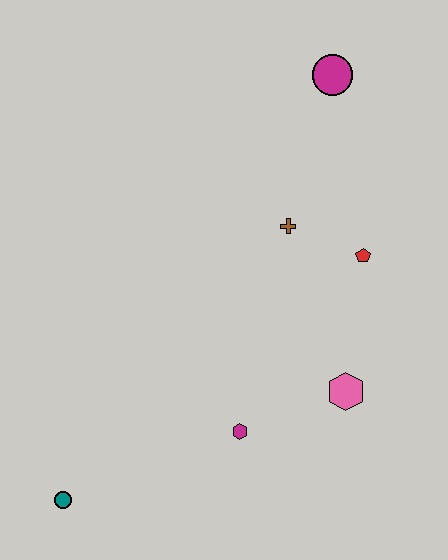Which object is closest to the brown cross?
The red pentagon is closest to the brown cross.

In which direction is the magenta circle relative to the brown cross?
The magenta circle is above the brown cross.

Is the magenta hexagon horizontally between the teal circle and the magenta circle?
Yes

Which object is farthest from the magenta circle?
The teal circle is farthest from the magenta circle.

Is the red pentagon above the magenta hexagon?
Yes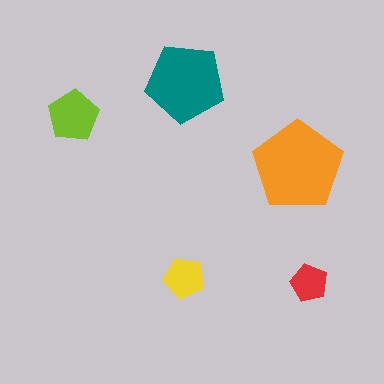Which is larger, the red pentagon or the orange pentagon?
The orange one.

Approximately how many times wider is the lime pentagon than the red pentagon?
About 1.5 times wider.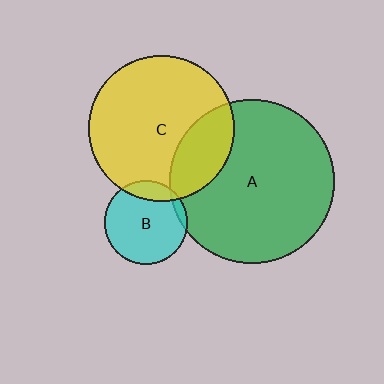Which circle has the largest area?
Circle A (green).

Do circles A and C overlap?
Yes.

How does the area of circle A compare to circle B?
Approximately 3.9 times.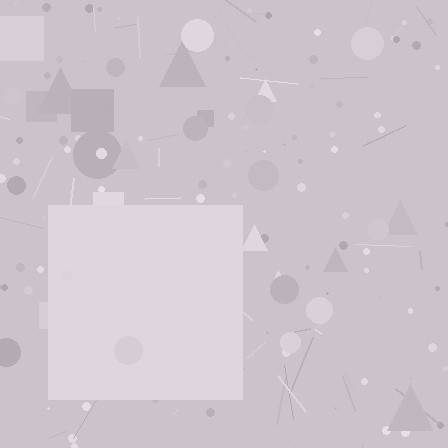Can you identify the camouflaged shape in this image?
The camouflaged shape is a square.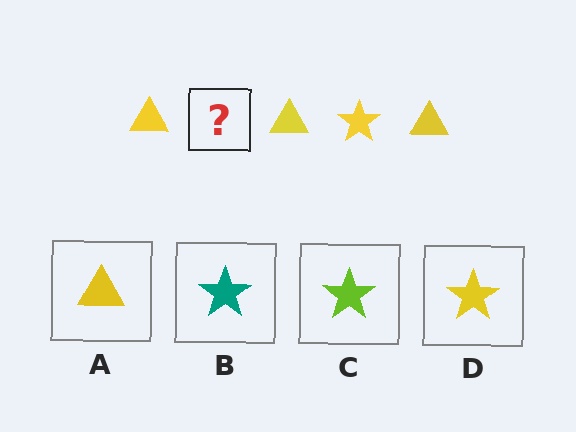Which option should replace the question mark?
Option D.